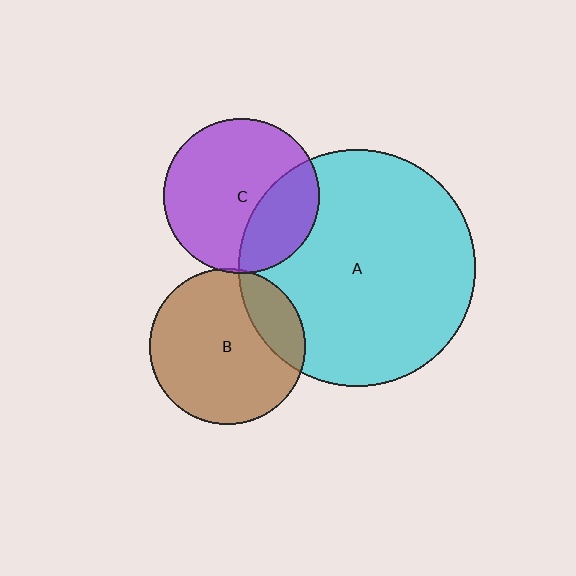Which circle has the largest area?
Circle A (cyan).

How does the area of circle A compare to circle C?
Approximately 2.3 times.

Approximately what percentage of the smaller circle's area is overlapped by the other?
Approximately 5%.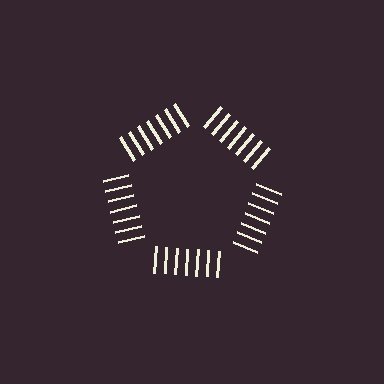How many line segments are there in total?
35 — 7 along each of the 5 edges.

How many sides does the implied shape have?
5 sides — the line-ends trace a pentagon.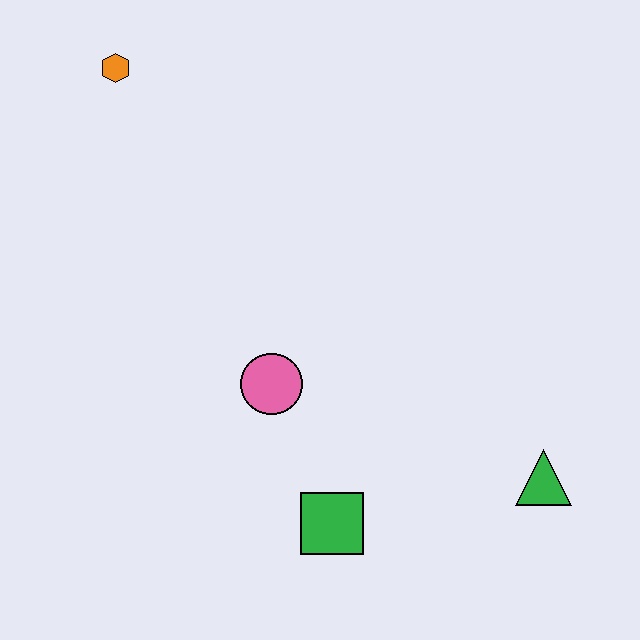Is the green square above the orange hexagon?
No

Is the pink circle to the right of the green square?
No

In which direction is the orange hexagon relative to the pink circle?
The orange hexagon is above the pink circle.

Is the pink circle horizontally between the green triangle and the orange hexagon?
Yes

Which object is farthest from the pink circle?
The orange hexagon is farthest from the pink circle.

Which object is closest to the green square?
The pink circle is closest to the green square.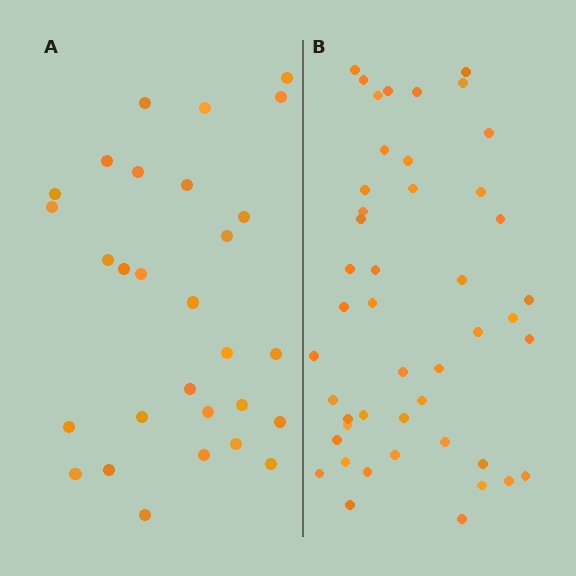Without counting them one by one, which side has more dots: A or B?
Region B (the right region) has more dots.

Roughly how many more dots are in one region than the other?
Region B has approximately 15 more dots than region A.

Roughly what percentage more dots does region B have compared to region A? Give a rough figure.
About 60% more.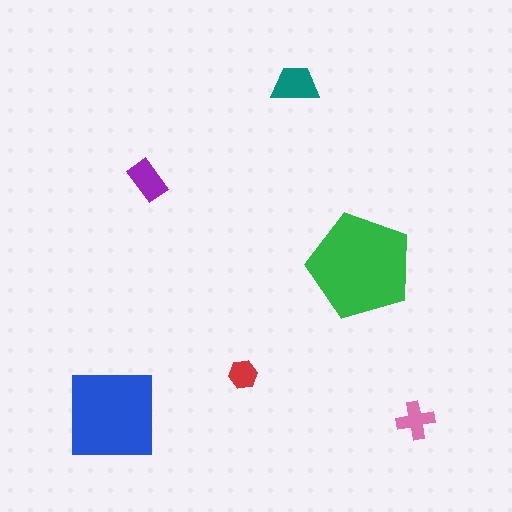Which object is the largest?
The green pentagon.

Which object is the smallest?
The red hexagon.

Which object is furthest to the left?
The blue square is leftmost.